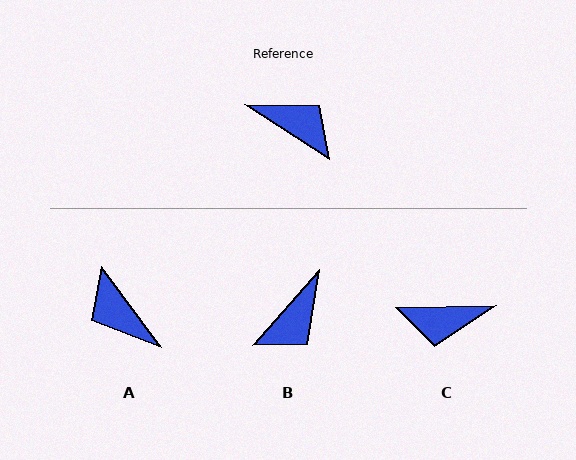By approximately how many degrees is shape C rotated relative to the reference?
Approximately 146 degrees clockwise.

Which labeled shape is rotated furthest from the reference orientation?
A, about 160 degrees away.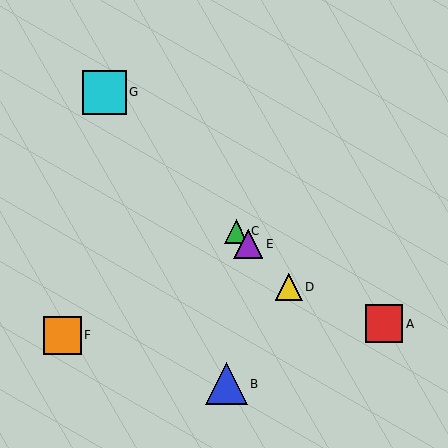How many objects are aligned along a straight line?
4 objects (C, D, E, G) are aligned along a straight line.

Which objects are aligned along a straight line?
Objects C, D, E, G are aligned along a straight line.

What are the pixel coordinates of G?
Object G is at (104, 92).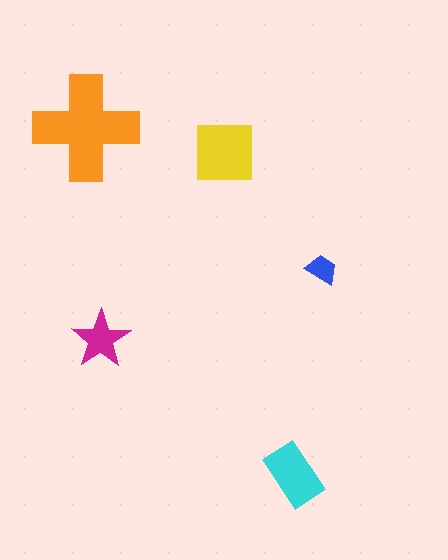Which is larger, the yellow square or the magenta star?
The yellow square.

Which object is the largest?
The orange cross.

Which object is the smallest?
The blue trapezoid.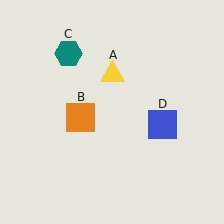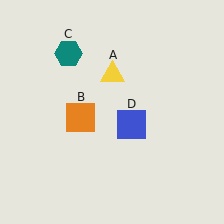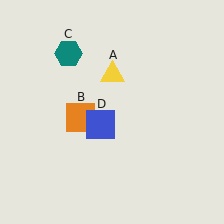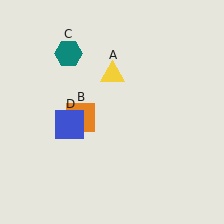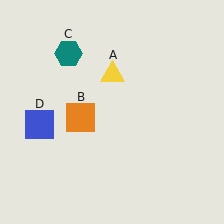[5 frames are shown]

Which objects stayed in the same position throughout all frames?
Yellow triangle (object A) and orange square (object B) and teal hexagon (object C) remained stationary.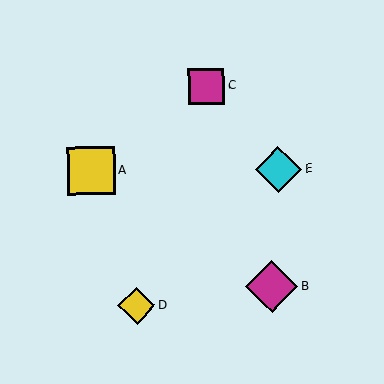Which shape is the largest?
The magenta diamond (labeled B) is the largest.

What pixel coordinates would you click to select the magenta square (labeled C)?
Click at (206, 86) to select the magenta square C.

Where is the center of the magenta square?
The center of the magenta square is at (206, 86).